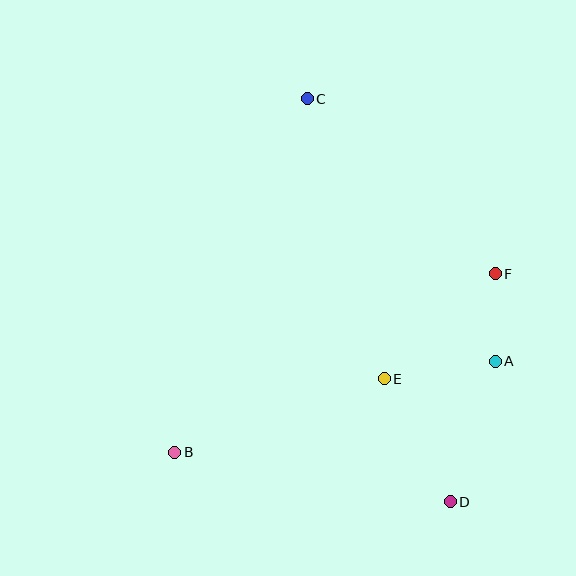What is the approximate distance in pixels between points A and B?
The distance between A and B is approximately 333 pixels.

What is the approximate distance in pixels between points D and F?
The distance between D and F is approximately 232 pixels.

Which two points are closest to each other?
Points A and F are closest to each other.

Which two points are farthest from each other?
Points C and D are farthest from each other.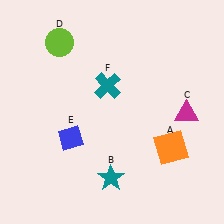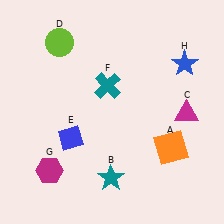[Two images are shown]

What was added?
A magenta hexagon (G), a blue star (H) were added in Image 2.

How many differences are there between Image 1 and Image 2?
There are 2 differences between the two images.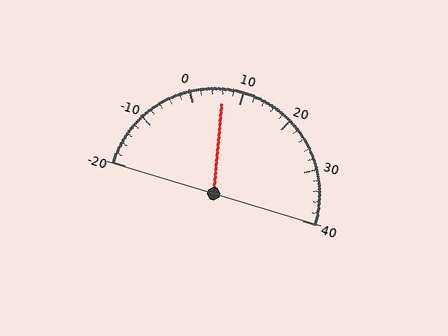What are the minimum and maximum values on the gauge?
The gauge ranges from -20 to 40.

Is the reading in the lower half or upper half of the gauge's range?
The reading is in the lower half of the range (-20 to 40).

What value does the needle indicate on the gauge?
The needle indicates approximately 6.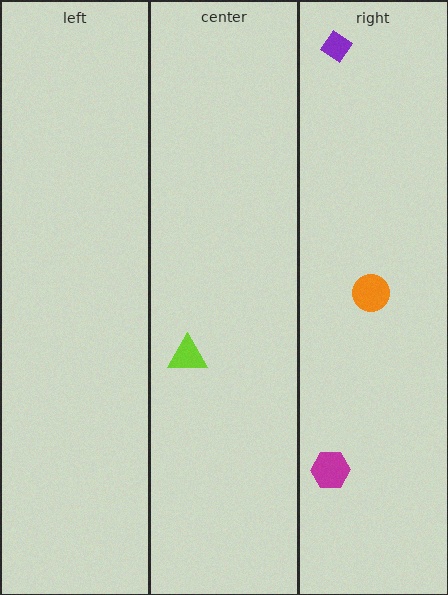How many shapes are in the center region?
1.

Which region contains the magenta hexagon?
The right region.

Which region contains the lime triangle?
The center region.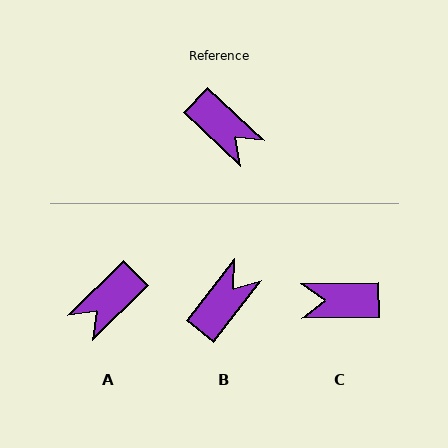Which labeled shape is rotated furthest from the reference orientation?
C, about 137 degrees away.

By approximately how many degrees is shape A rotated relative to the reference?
Approximately 92 degrees clockwise.